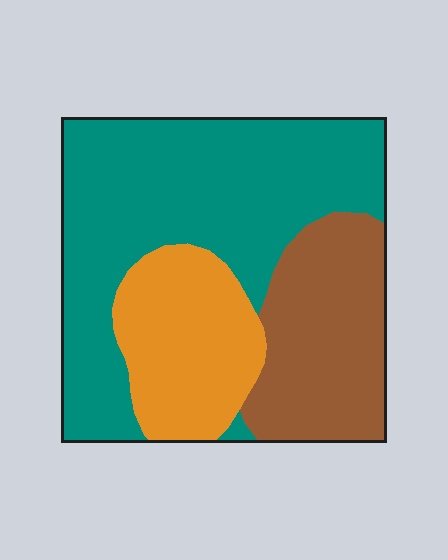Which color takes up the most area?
Teal, at roughly 50%.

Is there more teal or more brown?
Teal.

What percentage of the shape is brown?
Brown takes up between a sixth and a third of the shape.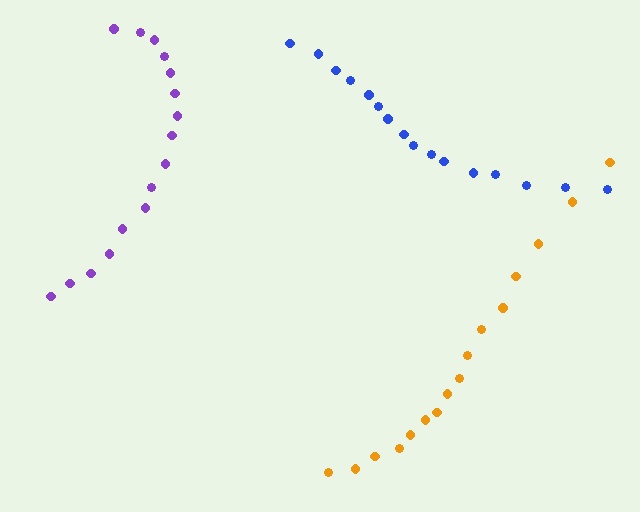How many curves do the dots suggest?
There are 3 distinct paths.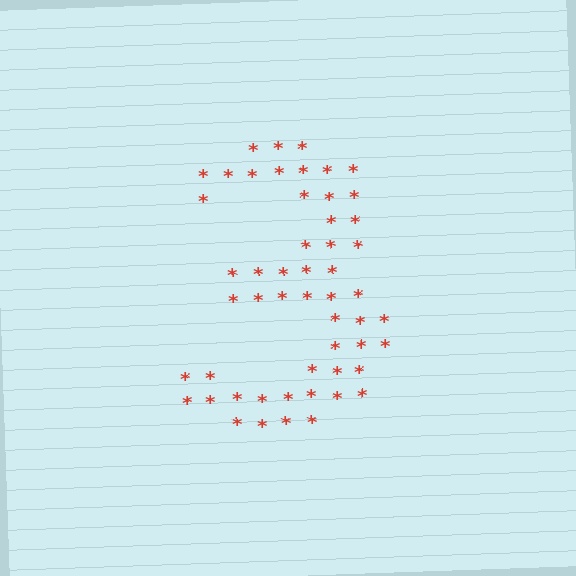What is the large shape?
The large shape is the digit 3.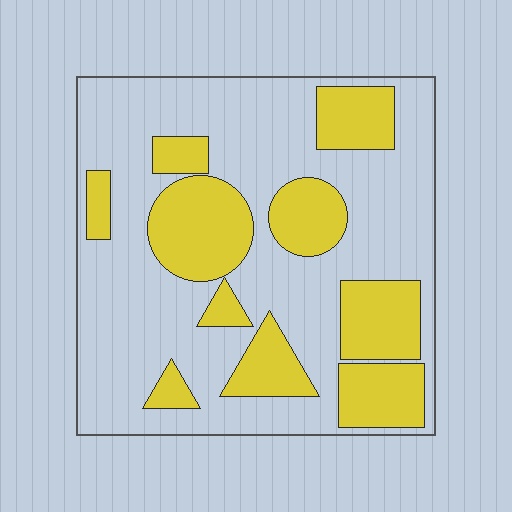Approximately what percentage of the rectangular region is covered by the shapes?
Approximately 35%.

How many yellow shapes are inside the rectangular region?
10.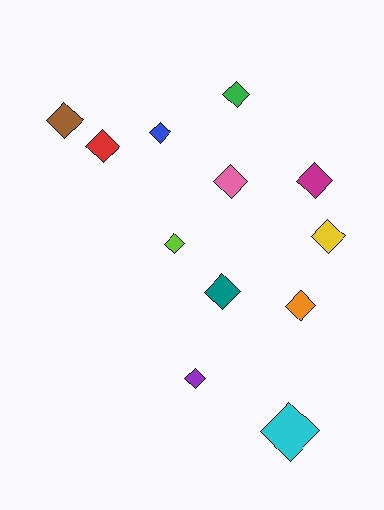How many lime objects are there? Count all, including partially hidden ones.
There is 1 lime object.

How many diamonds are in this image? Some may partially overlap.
There are 12 diamonds.